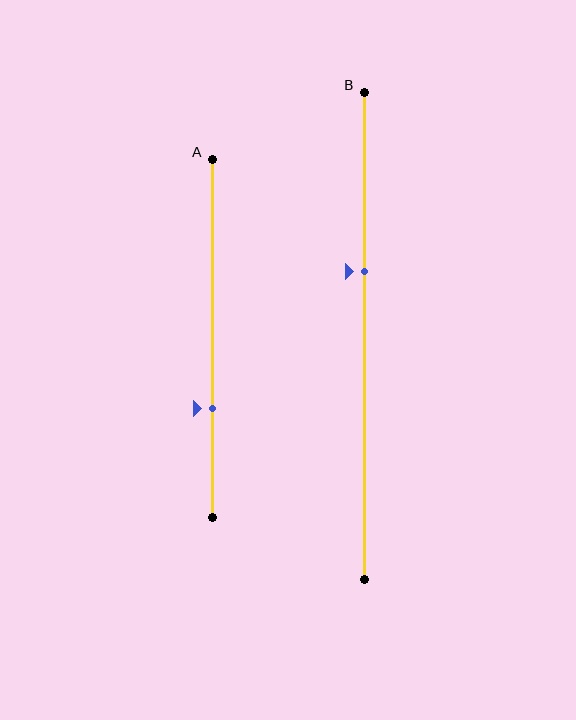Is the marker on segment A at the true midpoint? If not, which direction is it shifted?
No, the marker on segment A is shifted downward by about 20% of the segment length.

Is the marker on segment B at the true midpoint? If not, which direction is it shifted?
No, the marker on segment B is shifted upward by about 13% of the segment length.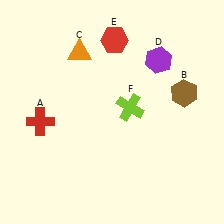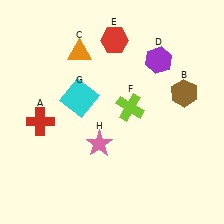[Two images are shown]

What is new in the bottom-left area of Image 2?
A pink star (H) was added in the bottom-left area of Image 2.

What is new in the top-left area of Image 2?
A cyan square (G) was added in the top-left area of Image 2.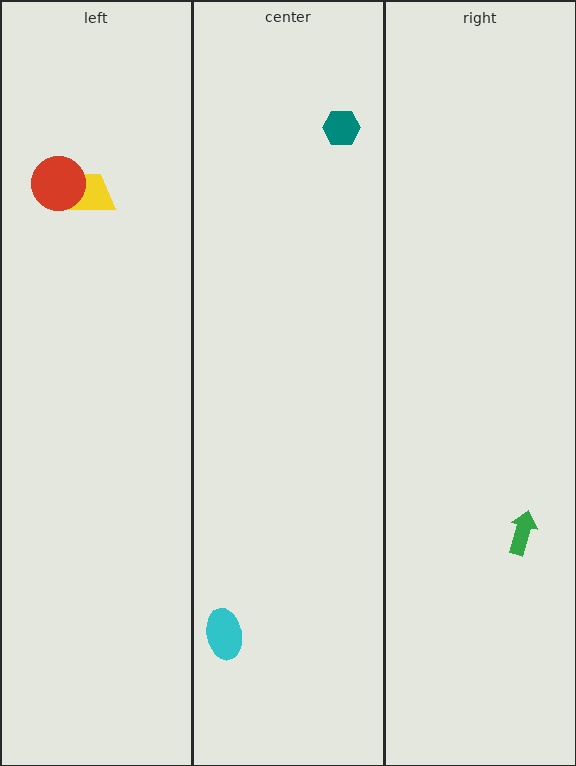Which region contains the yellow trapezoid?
The left region.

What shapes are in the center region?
The teal hexagon, the cyan ellipse.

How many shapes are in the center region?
2.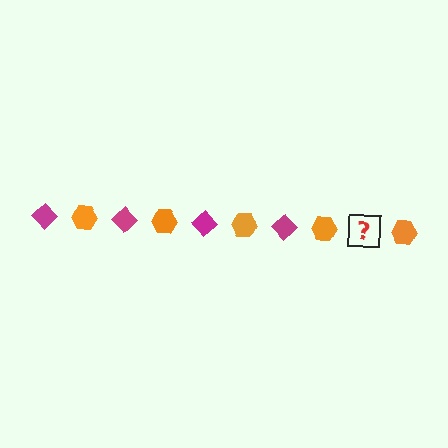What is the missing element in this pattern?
The missing element is a magenta diamond.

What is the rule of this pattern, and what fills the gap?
The rule is that the pattern alternates between magenta diamond and orange hexagon. The gap should be filled with a magenta diamond.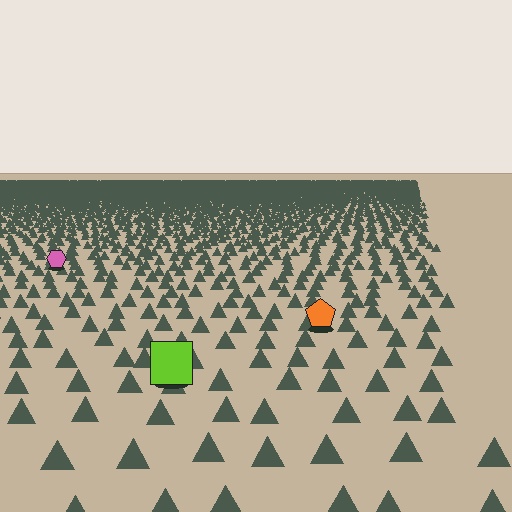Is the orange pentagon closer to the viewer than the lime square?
No. The lime square is closer — you can tell from the texture gradient: the ground texture is coarser near it.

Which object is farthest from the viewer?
The pink hexagon is farthest from the viewer. It appears smaller and the ground texture around it is denser.